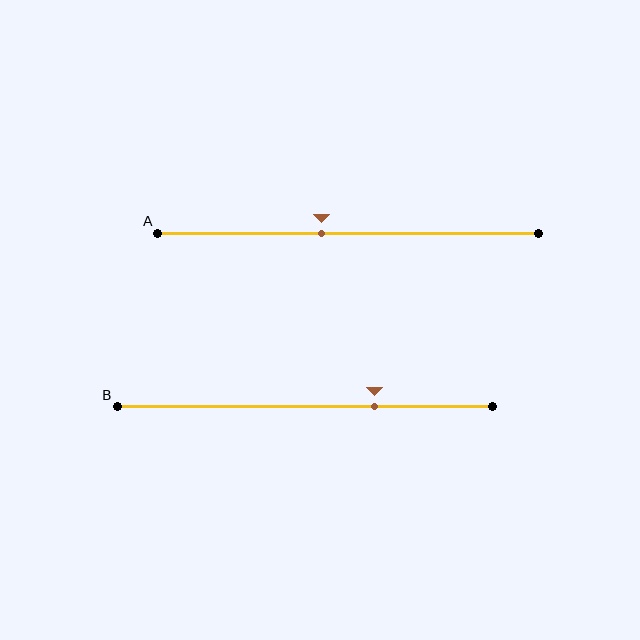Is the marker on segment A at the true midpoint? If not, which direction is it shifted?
No, the marker on segment A is shifted to the left by about 7% of the segment length.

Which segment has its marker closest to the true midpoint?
Segment A has its marker closest to the true midpoint.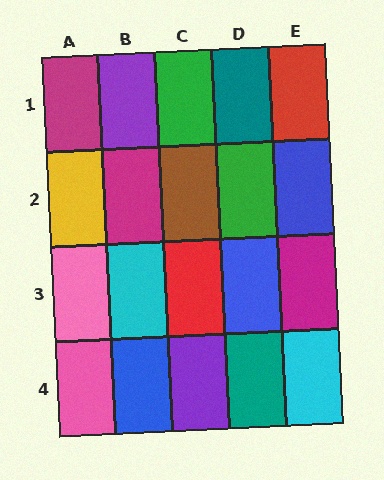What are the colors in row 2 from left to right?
Yellow, magenta, brown, green, blue.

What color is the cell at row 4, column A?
Pink.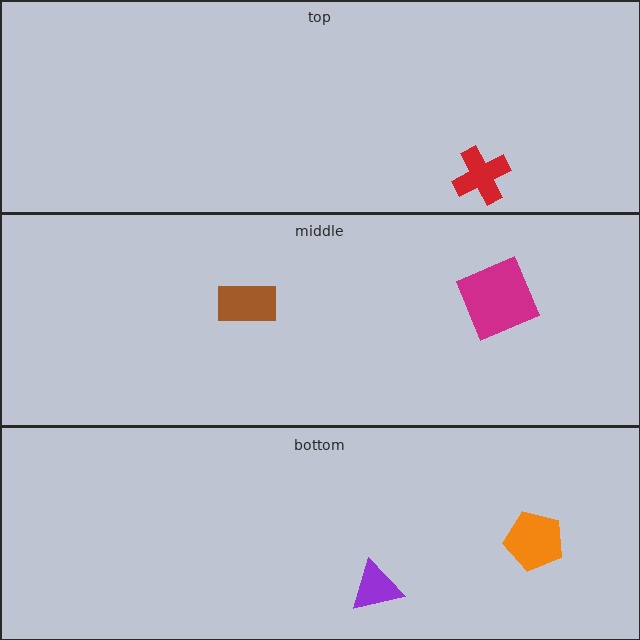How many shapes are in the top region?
1.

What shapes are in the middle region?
The magenta square, the brown rectangle.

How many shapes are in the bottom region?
2.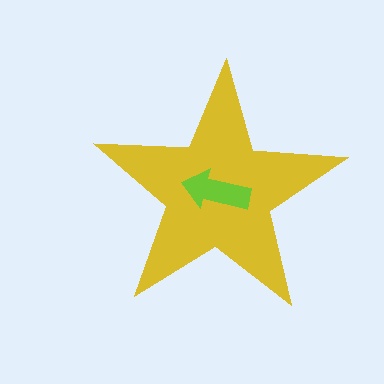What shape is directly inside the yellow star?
The lime arrow.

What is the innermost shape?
The lime arrow.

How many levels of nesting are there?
2.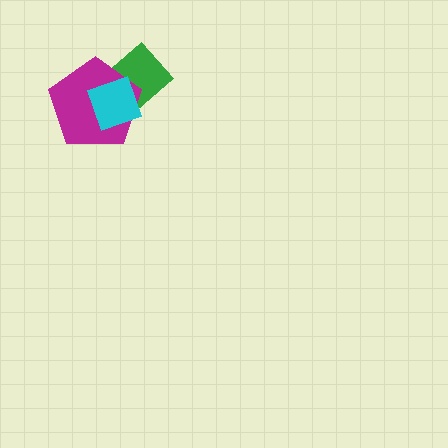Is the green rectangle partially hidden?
Yes, it is partially covered by another shape.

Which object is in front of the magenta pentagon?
The cyan diamond is in front of the magenta pentagon.